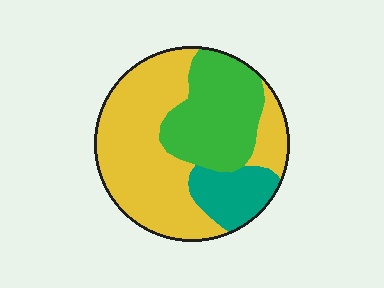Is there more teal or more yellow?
Yellow.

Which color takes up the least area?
Teal, at roughly 15%.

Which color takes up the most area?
Yellow, at roughly 55%.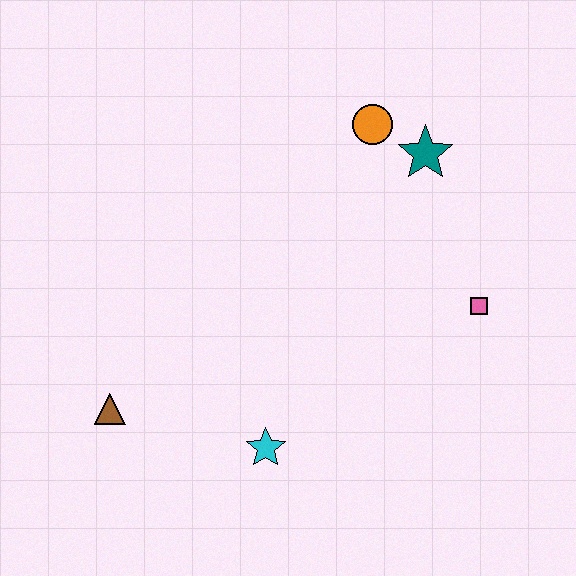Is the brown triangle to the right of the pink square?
No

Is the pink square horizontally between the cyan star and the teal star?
No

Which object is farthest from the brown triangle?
The teal star is farthest from the brown triangle.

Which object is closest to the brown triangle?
The cyan star is closest to the brown triangle.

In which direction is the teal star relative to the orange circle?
The teal star is to the right of the orange circle.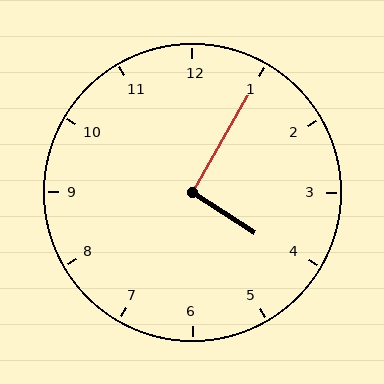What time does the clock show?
4:05.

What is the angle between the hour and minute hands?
Approximately 92 degrees.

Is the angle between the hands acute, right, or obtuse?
It is right.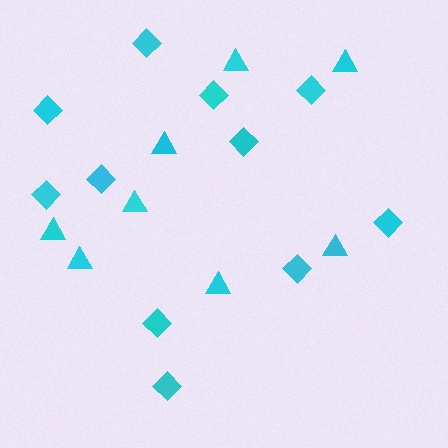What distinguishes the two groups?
There are 2 groups: one group of diamonds (11) and one group of triangles (8).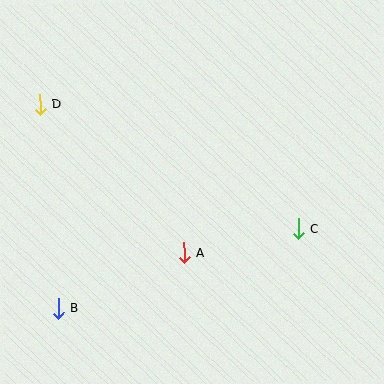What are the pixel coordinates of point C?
Point C is at (298, 229).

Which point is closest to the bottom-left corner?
Point B is closest to the bottom-left corner.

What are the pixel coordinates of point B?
Point B is at (58, 308).